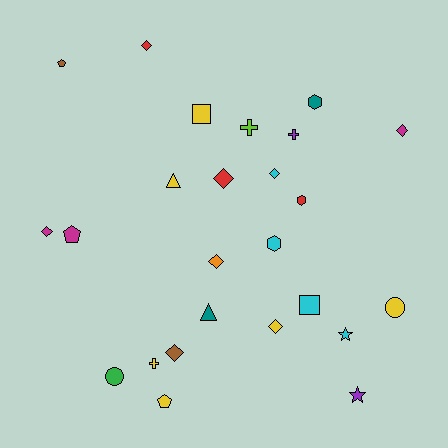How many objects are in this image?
There are 25 objects.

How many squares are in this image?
There are 2 squares.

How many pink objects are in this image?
There are no pink objects.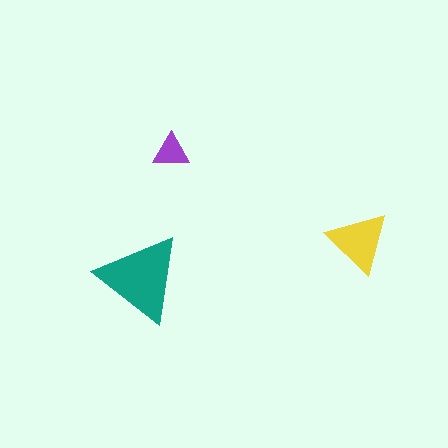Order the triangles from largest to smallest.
the teal one, the yellow one, the purple one.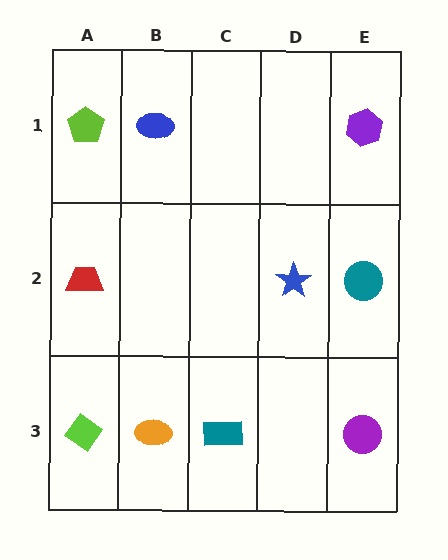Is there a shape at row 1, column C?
No, that cell is empty.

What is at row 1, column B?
A blue ellipse.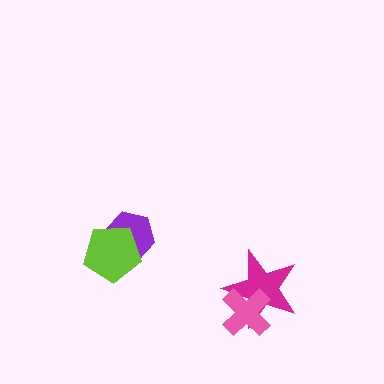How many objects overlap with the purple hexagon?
1 object overlaps with the purple hexagon.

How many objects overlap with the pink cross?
1 object overlaps with the pink cross.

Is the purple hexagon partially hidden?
Yes, it is partially covered by another shape.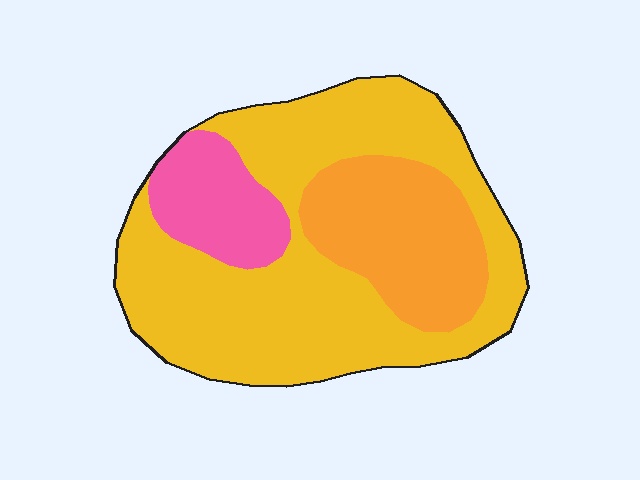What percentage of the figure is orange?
Orange covers 24% of the figure.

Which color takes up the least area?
Pink, at roughly 15%.